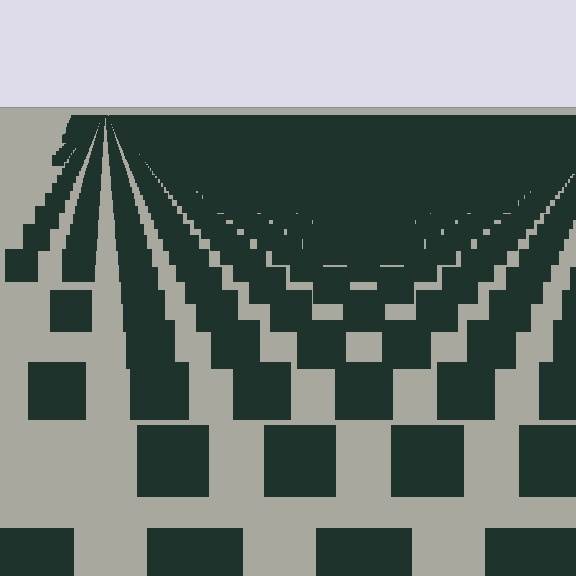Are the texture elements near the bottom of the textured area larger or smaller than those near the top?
Larger. Near the bottom, elements are closer to the viewer and appear at a bigger on-screen size.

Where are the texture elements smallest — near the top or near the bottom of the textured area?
Near the top.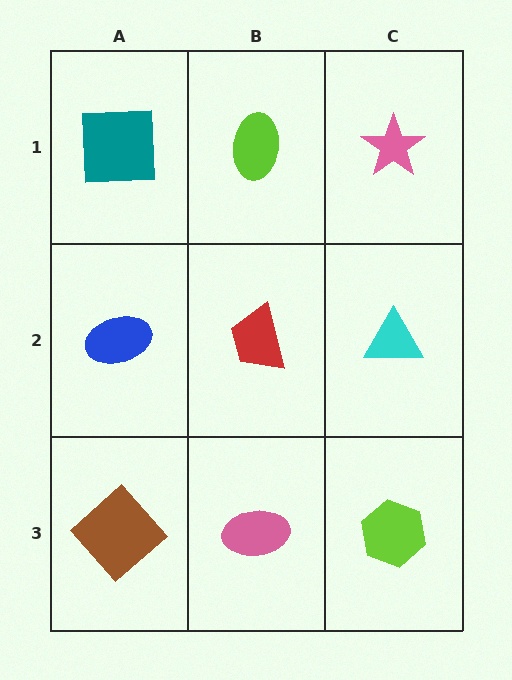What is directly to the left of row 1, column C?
A lime ellipse.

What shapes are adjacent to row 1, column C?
A cyan triangle (row 2, column C), a lime ellipse (row 1, column B).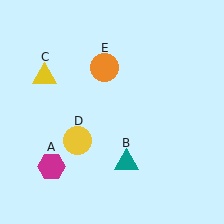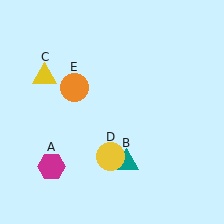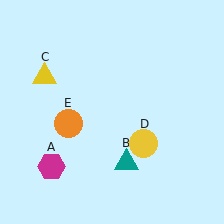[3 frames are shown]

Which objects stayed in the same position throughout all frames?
Magenta hexagon (object A) and teal triangle (object B) and yellow triangle (object C) remained stationary.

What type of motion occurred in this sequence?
The yellow circle (object D), orange circle (object E) rotated counterclockwise around the center of the scene.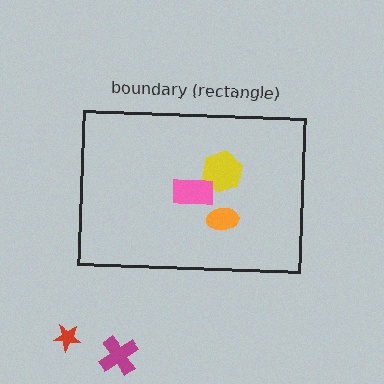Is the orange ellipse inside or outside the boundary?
Inside.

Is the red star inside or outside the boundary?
Outside.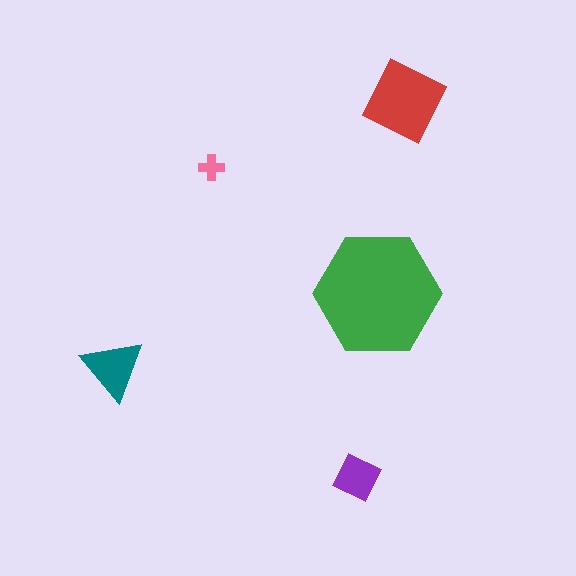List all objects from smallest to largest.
The pink cross, the purple square, the teal triangle, the red diamond, the green hexagon.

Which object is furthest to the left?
The teal triangle is leftmost.